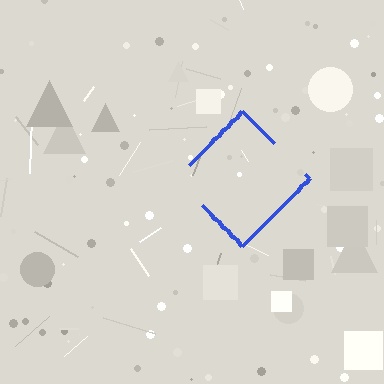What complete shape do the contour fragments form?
The contour fragments form a diamond.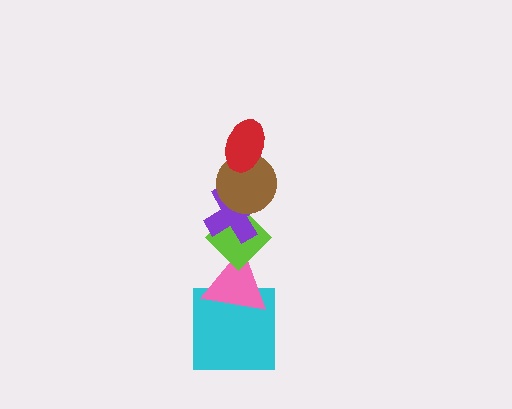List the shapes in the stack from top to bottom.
From top to bottom: the red ellipse, the brown circle, the purple cross, the lime diamond, the pink triangle, the cyan square.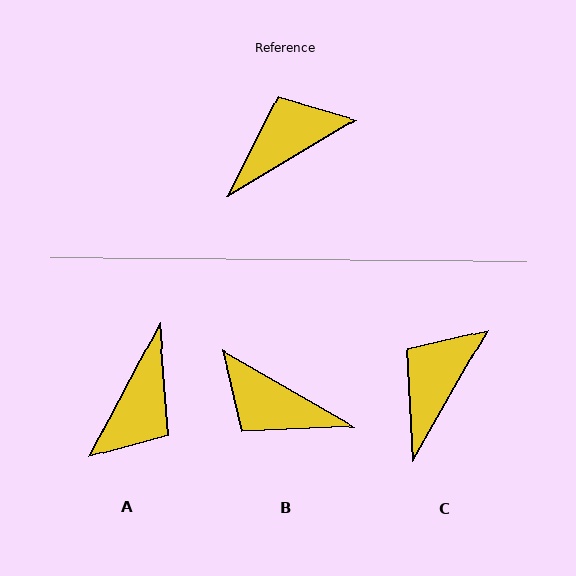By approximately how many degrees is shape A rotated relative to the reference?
Approximately 149 degrees clockwise.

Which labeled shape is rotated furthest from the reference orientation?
A, about 149 degrees away.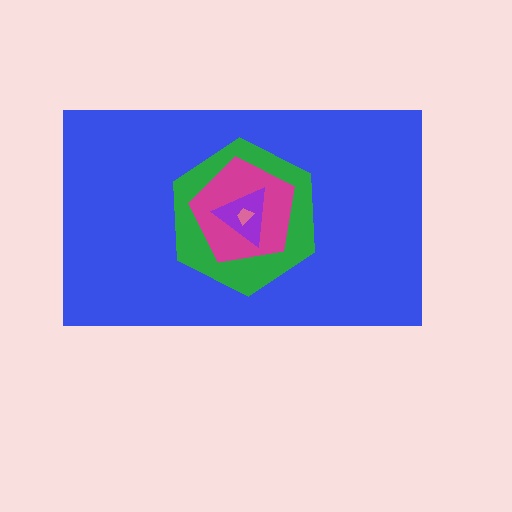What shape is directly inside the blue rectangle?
The green hexagon.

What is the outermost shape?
The blue rectangle.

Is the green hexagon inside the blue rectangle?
Yes.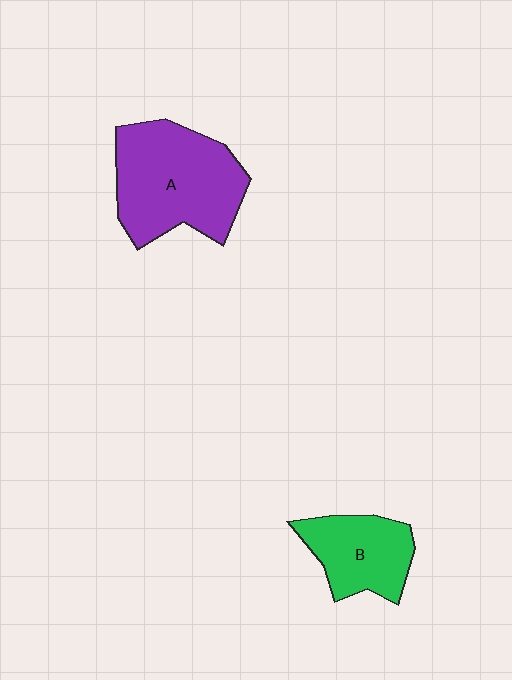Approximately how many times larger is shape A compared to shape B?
Approximately 1.7 times.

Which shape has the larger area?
Shape A (purple).